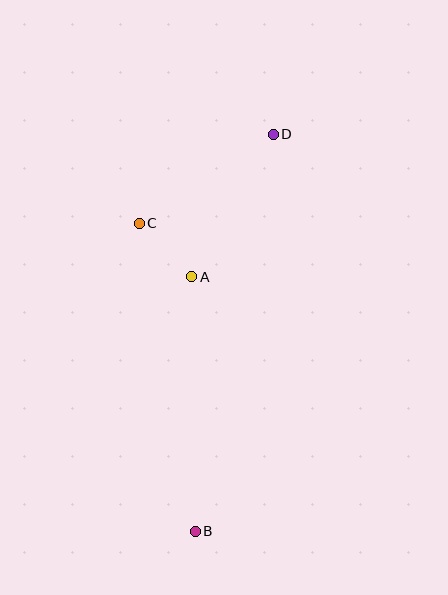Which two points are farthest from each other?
Points B and D are farthest from each other.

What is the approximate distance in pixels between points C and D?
The distance between C and D is approximately 161 pixels.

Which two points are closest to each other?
Points A and C are closest to each other.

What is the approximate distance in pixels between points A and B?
The distance between A and B is approximately 254 pixels.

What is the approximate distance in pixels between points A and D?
The distance between A and D is approximately 164 pixels.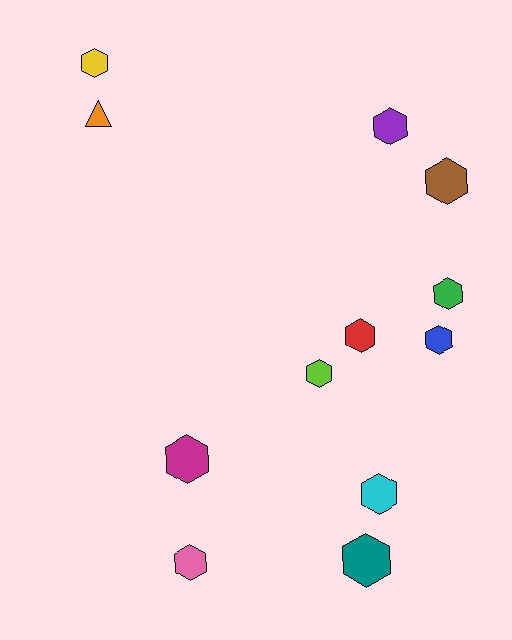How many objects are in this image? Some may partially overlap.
There are 12 objects.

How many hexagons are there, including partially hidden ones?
There are 11 hexagons.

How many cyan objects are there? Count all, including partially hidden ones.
There is 1 cyan object.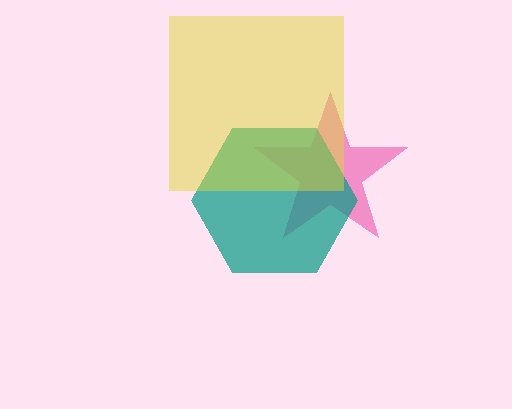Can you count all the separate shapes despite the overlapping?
Yes, there are 3 separate shapes.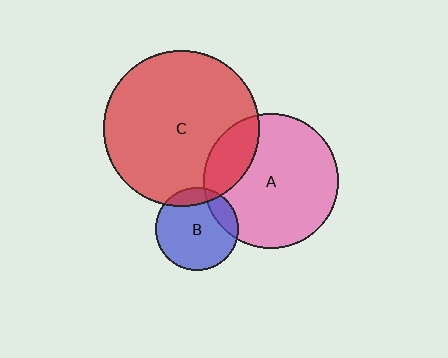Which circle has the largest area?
Circle C (red).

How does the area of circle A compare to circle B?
Approximately 2.6 times.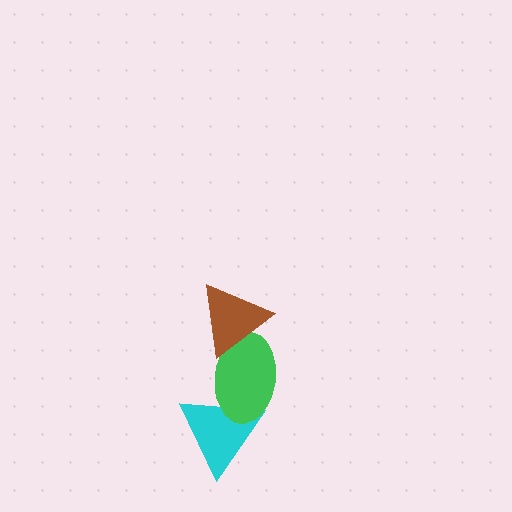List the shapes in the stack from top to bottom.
From top to bottom: the brown triangle, the green ellipse, the cyan triangle.